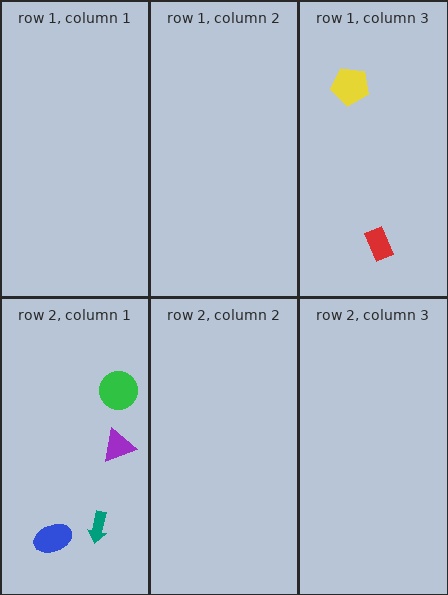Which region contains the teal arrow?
The row 2, column 1 region.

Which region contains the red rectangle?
The row 1, column 3 region.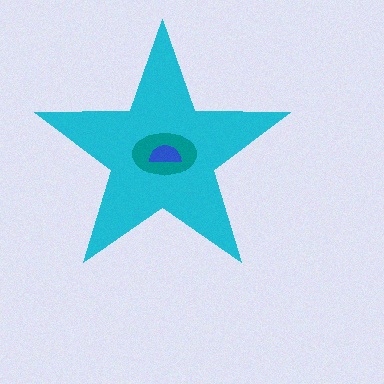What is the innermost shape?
The blue semicircle.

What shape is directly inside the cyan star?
The teal ellipse.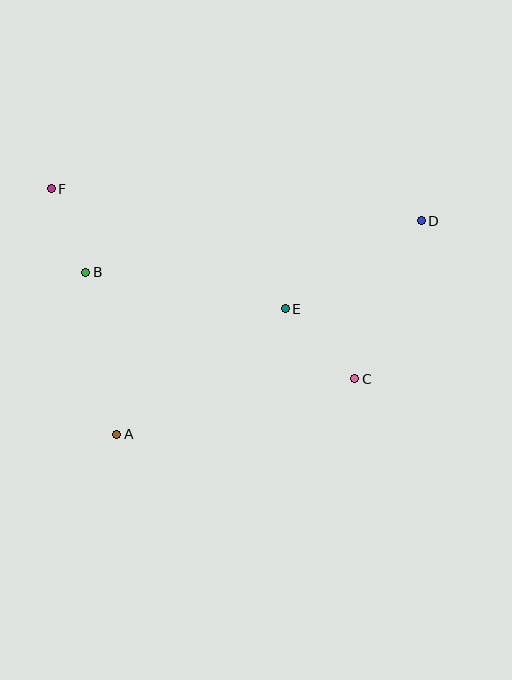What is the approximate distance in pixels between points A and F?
The distance between A and F is approximately 254 pixels.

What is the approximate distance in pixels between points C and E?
The distance between C and E is approximately 99 pixels.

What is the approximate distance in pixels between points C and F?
The distance between C and F is approximately 358 pixels.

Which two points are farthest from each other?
Points A and D are farthest from each other.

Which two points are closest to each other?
Points B and F are closest to each other.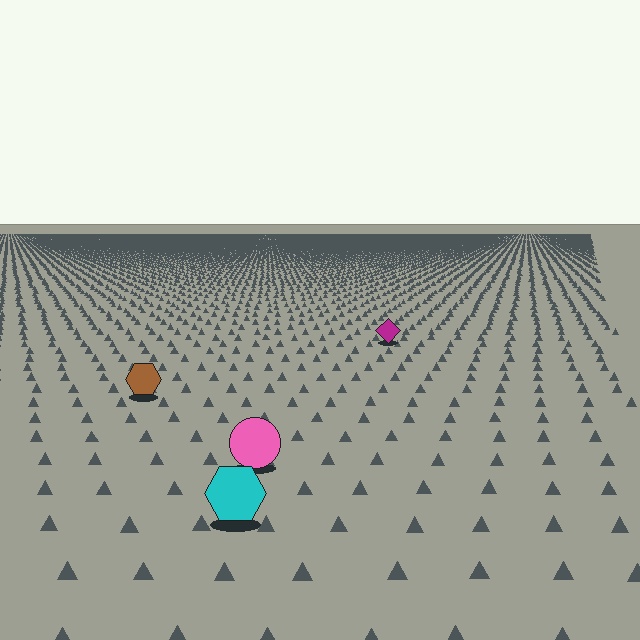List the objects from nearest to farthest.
From nearest to farthest: the cyan hexagon, the pink circle, the brown hexagon, the magenta diamond.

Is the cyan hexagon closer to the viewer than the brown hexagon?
Yes. The cyan hexagon is closer — you can tell from the texture gradient: the ground texture is coarser near it.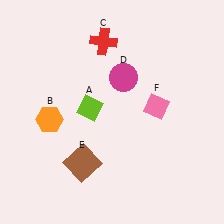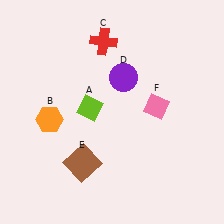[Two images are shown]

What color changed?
The circle (D) changed from magenta in Image 1 to purple in Image 2.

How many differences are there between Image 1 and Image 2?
There is 1 difference between the two images.